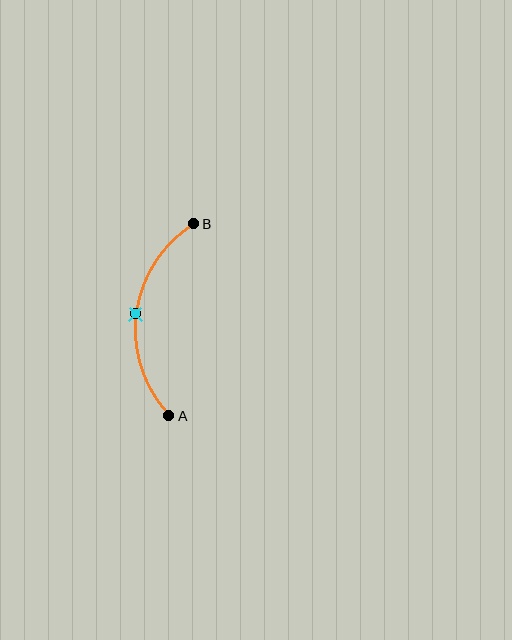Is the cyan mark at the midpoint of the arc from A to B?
Yes. The cyan mark lies on the arc at equal arc-length from both A and B — it is the arc midpoint.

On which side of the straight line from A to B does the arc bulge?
The arc bulges to the left of the straight line connecting A and B.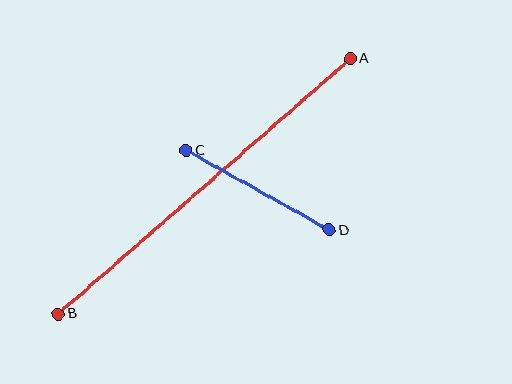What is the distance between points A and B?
The distance is approximately 388 pixels.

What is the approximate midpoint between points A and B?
The midpoint is at approximately (204, 186) pixels.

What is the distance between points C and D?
The distance is approximately 164 pixels.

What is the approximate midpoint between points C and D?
The midpoint is at approximately (258, 190) pixels.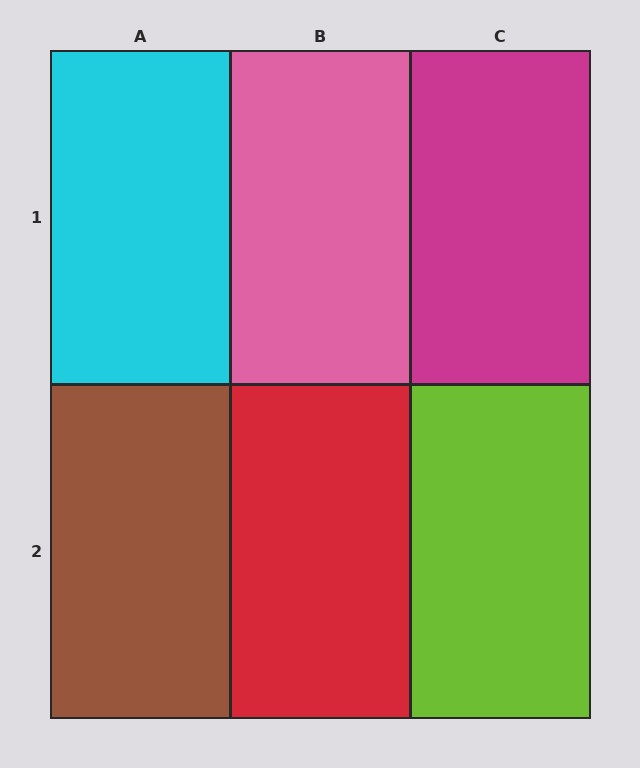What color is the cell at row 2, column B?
Red.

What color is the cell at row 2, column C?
Lime.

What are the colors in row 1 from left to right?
Cyan, pink, magenta.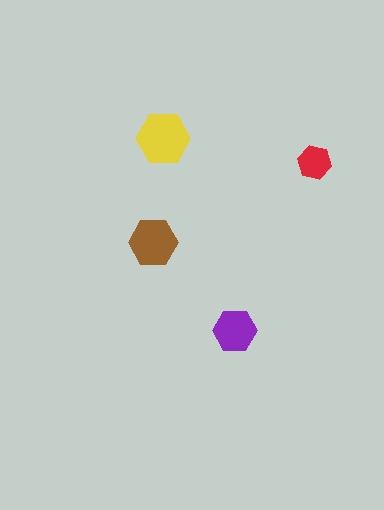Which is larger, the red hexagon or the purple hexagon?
The purple one.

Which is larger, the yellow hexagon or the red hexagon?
The yellow one.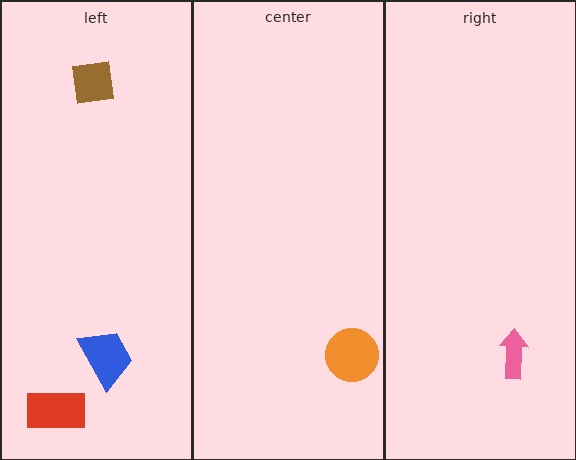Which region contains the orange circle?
The center region.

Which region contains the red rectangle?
The left region.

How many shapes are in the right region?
1.